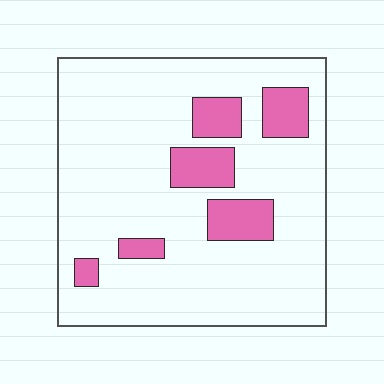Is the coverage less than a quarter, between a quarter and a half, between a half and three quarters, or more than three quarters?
Less than a quarter.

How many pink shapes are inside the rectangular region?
6.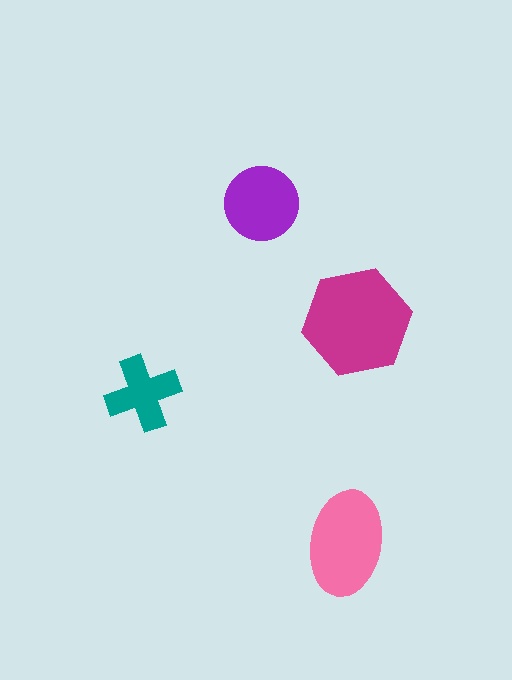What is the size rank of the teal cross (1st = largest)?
4th.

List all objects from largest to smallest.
The magenta hexagon, the pink ellipse, the purple circle, the teal cross.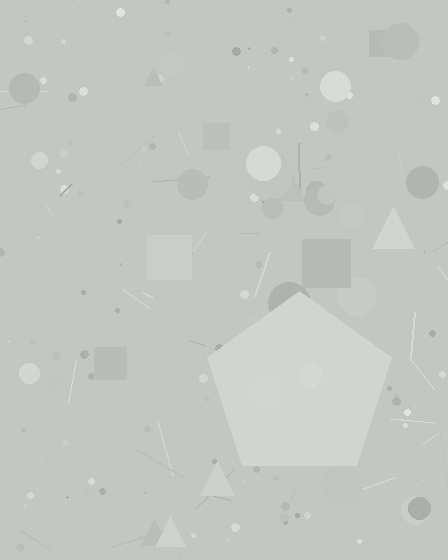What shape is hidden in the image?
A pentagon is hidden in the image.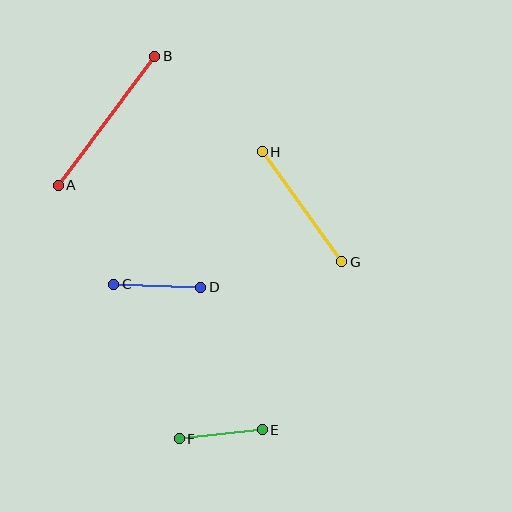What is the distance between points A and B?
The distance is approximately 161 pixels.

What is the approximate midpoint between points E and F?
The midpoint is at approximately (221, 434) pixels.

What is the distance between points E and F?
The distance is approximately 84 pixels.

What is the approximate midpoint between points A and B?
The midpoint is at approximately (106, 121) pixels.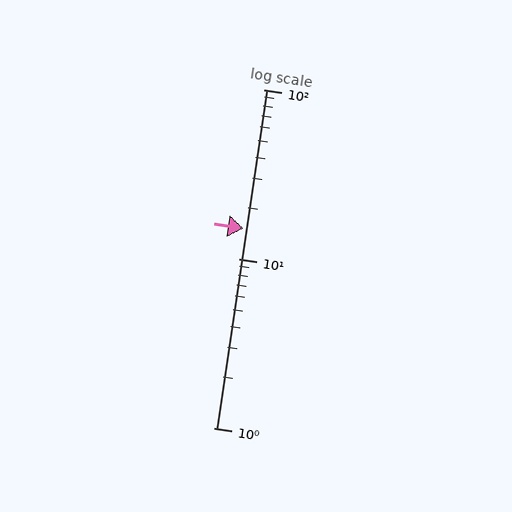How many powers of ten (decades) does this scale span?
The scale spans 2 decades, from 1 to 100.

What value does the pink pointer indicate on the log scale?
The pointer indicates approximately 15.